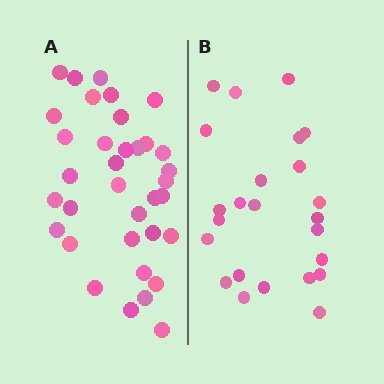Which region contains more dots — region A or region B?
Region A (the left region) has more dots.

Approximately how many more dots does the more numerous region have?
Region A has roughly 12 or so more dots than region B.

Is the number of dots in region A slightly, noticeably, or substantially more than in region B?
Region A has substantially more. The ratio is roughly 1.5 to 1.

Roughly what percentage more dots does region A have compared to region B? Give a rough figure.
About 45% more.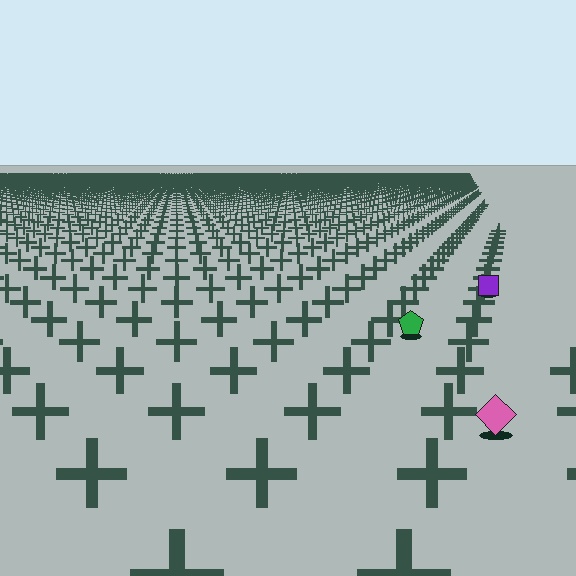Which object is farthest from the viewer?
The purple square is farthest from the viewer. It appears smaller and the ground texture around it is denser.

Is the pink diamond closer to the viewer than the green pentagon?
Yes. The pink diamond is closer — you can tell from the texture gradient: the ground texture is coarser near it.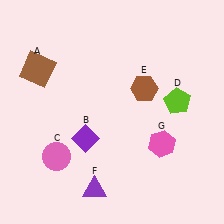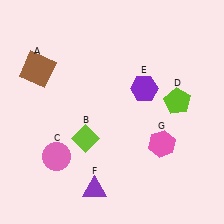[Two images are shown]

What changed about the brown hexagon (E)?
In Image 1, E is brown. In Image 2, it changed to purple.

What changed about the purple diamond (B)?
In Image 1, B is purple. In Image 2, it changed to lime.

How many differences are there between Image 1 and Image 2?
There are 2 differences between the two images.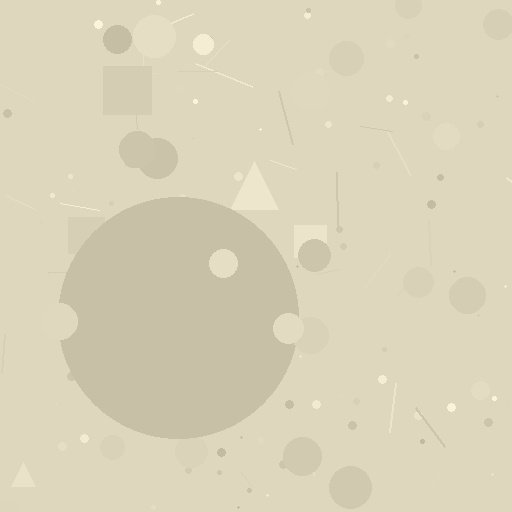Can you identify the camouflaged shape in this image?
The camouflaged shape is a circle.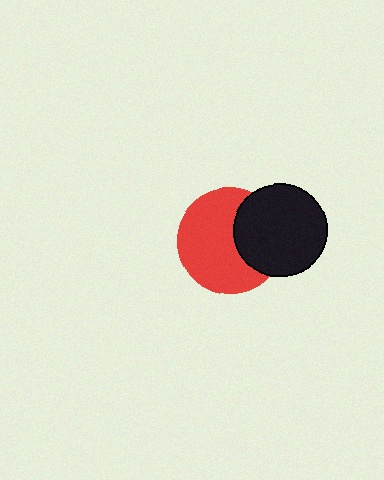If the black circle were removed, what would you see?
You would see the complete red circle.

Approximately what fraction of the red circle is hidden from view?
Roughly 33% of the red circle is hidden behind the black circle.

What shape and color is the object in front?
The object in front is a black circle.